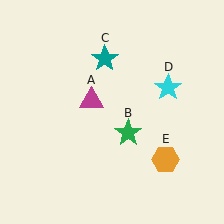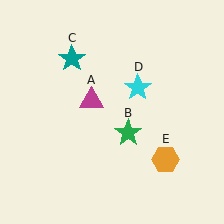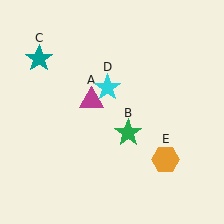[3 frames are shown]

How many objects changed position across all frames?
2 objects changed position: teal star (object C), cyan star (object D).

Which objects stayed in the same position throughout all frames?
Magenta triangle (object A) and green star (object B) and orange hexagon (object E) remained stationary.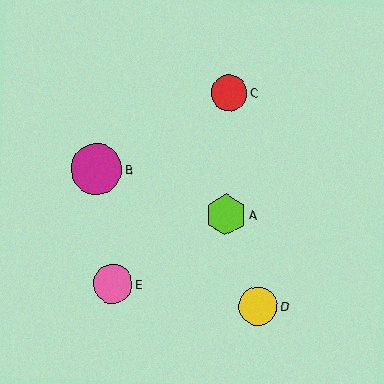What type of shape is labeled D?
Shape D is a yellow circle.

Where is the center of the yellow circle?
The center of the yellow circle is at (258, 306).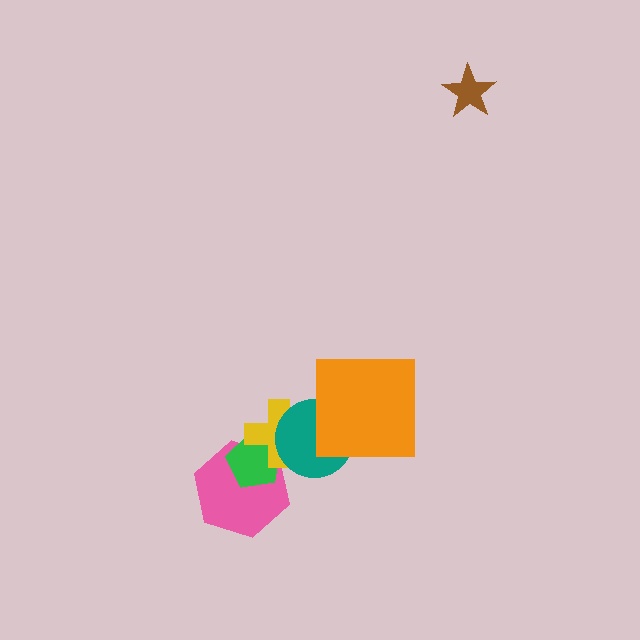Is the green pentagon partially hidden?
Yes, it is partially covered by another shape.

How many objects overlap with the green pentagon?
2 objects overlap with the green pentagon.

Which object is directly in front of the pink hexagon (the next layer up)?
The green pentagon is directly in front of the pink hexagon.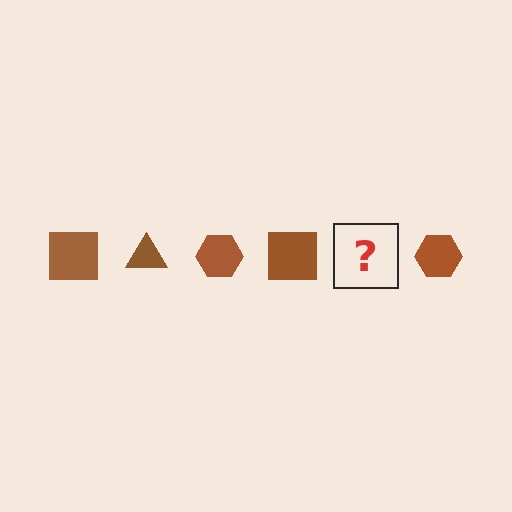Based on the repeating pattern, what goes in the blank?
The blank should be a brown triangle.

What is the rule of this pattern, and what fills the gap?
The rule is that the pattern cycles through square, triangle, hexagon shapes in brown. The gap should be filled with a brown triangle.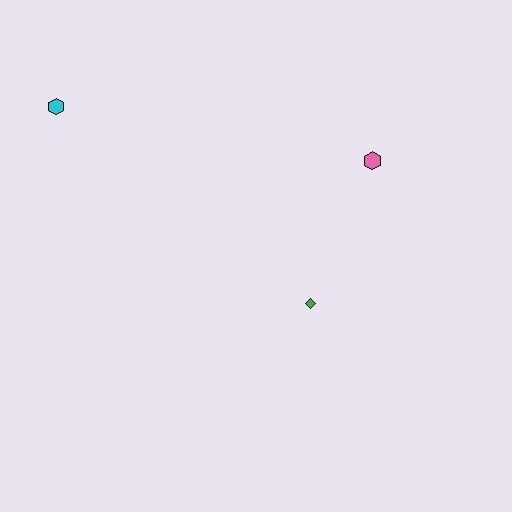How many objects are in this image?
There are 3 objects.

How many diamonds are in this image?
There is 1 diamond.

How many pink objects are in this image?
There is 1 pink object.